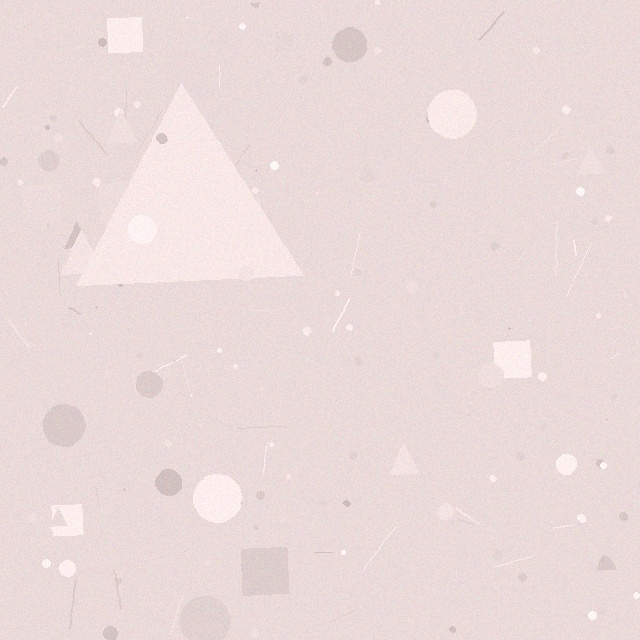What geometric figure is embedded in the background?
A triangle is embedded in the background.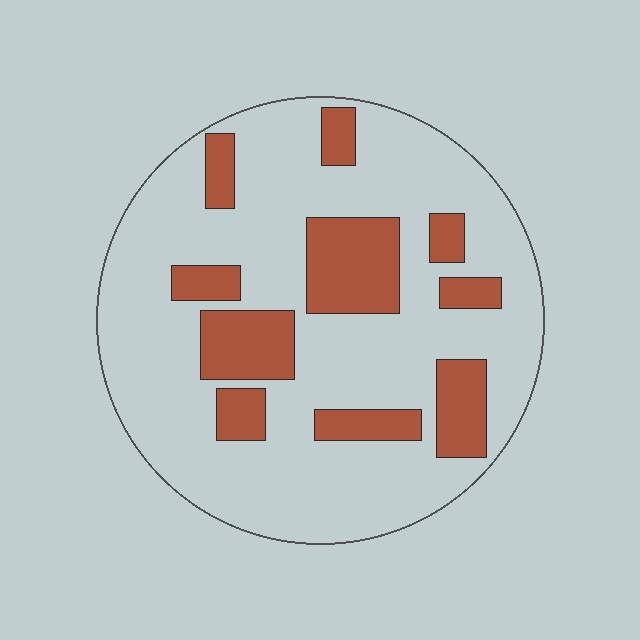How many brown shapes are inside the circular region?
10.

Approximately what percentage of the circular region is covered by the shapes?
Approximately 25%.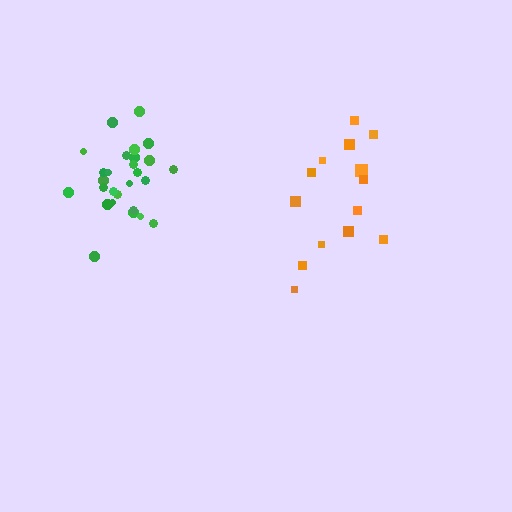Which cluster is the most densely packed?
Green.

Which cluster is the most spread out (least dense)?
Orange.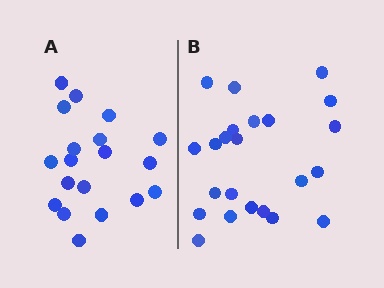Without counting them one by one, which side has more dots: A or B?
Region B (the right region) has more dots.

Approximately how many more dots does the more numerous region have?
Region B has about 4 more dots than region A.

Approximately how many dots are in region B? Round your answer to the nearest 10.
About 20 dots. (The exact count is 23, which rounds to 20.)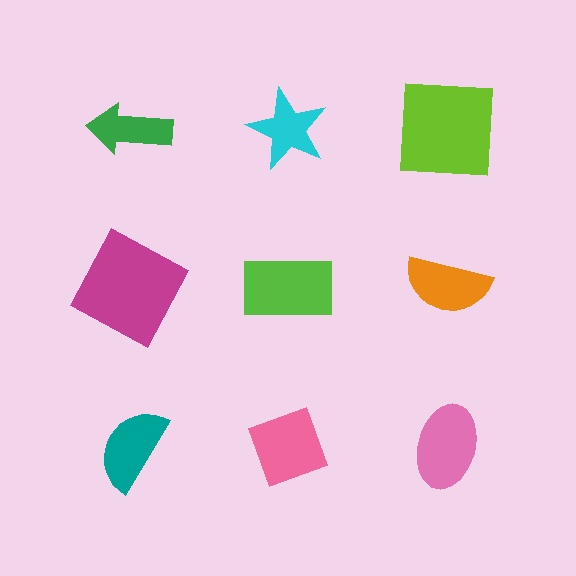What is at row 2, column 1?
A magenta square.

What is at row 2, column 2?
A lime rectangle.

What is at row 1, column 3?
A lime square.